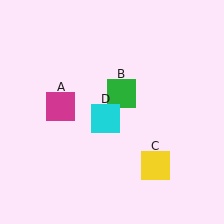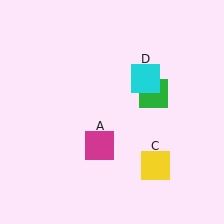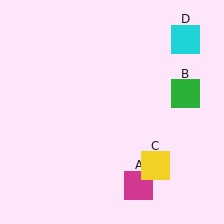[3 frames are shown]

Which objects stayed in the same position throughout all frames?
Yellow square (object C) remained stationary.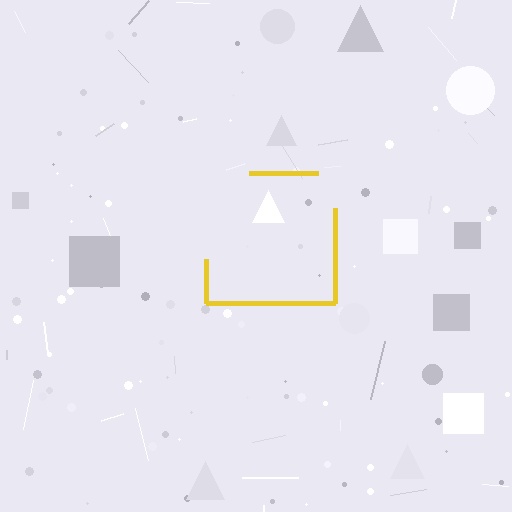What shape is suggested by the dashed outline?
The dashed outline suggests a square.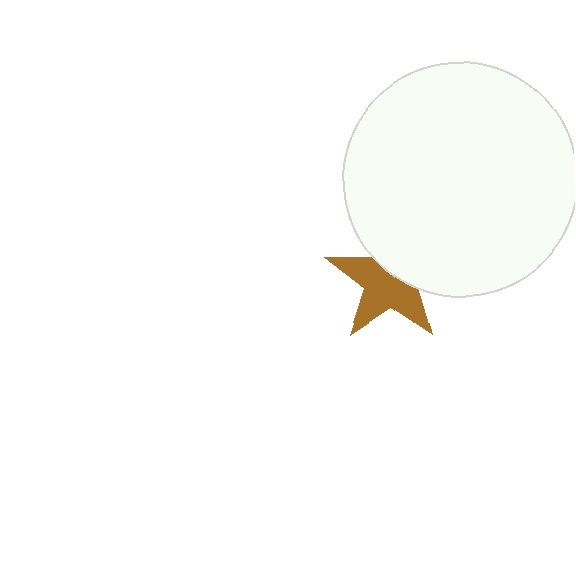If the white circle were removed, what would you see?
You would see the complete brown star.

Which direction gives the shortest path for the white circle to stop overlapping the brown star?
Moving up gives the shortest separation.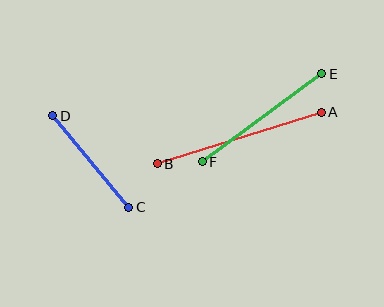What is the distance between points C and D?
The distance is approximately 119 pixels.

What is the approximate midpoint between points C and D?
The midpoint is at approximately (91, 161) pixels.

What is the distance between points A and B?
The distance is approximately 172 pixels.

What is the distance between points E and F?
The distance is approximately 148 pixels.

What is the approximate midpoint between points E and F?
The midpoint is at approximately (262, 118) pixels.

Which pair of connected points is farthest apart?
Points A and B are farthest apart.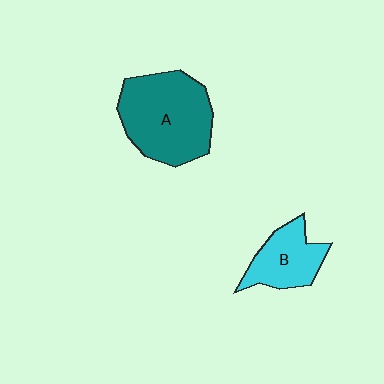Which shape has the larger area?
Shape A (teal).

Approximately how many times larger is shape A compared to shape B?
Approximately 1.9 times.